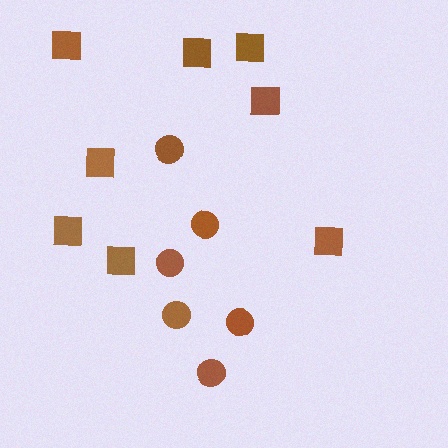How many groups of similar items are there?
There are 2 groups: one group of circles (6) and one group of squares (8).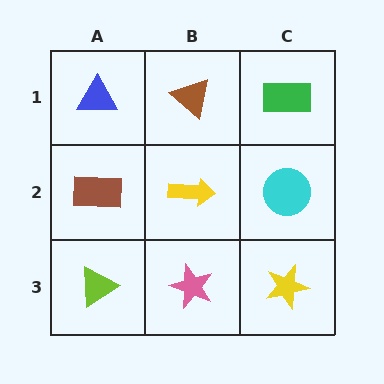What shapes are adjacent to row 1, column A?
A brown rectangle (row 2, column A), a brown triangle (row 1, column B).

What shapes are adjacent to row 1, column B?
A yellow arrow (row 2, column B), a blue triangle (row 1, column A), a green rectangle (row 1, column C).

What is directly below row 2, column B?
A pink star.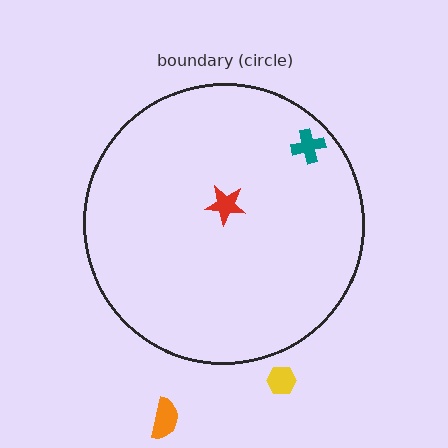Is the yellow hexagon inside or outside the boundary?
Outside.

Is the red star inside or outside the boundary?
Inside.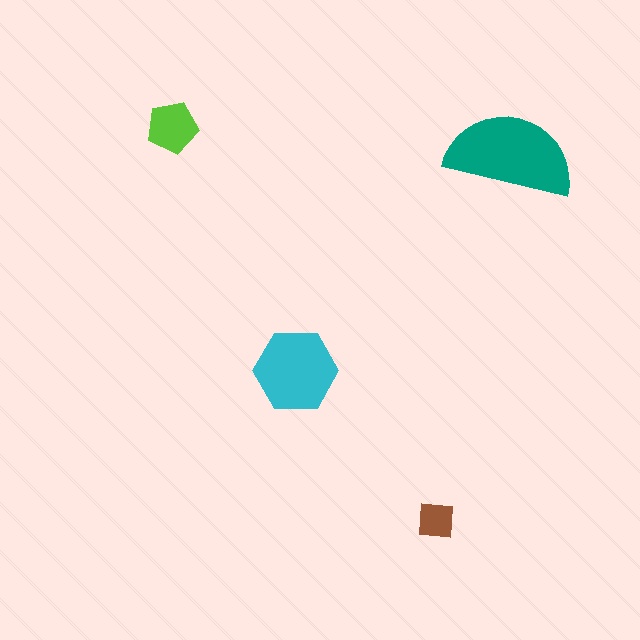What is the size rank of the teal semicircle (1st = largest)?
1st.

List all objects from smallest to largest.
The brown square, the lime pentagon, the cyan hexagon, the teal semicircle.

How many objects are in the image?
There are 4 objects in the image.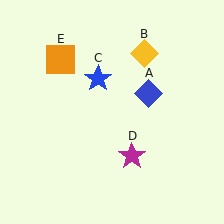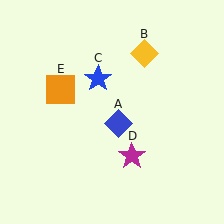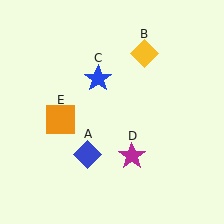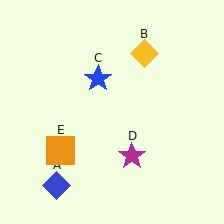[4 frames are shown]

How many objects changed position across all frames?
2 objects changed position: blue diamond (object A), orange square (object E).